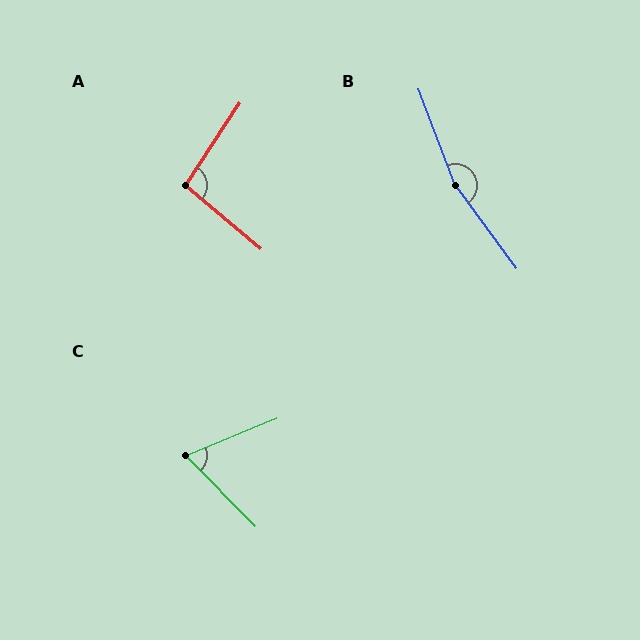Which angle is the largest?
B, at approximately 165 degrees.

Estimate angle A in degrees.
Approximately 96 degrees.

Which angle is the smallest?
C, at approximately 68 degrees.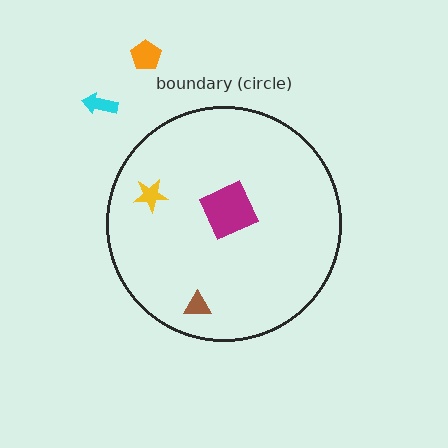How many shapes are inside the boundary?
3 inside, 2 outside.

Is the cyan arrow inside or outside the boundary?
Outside.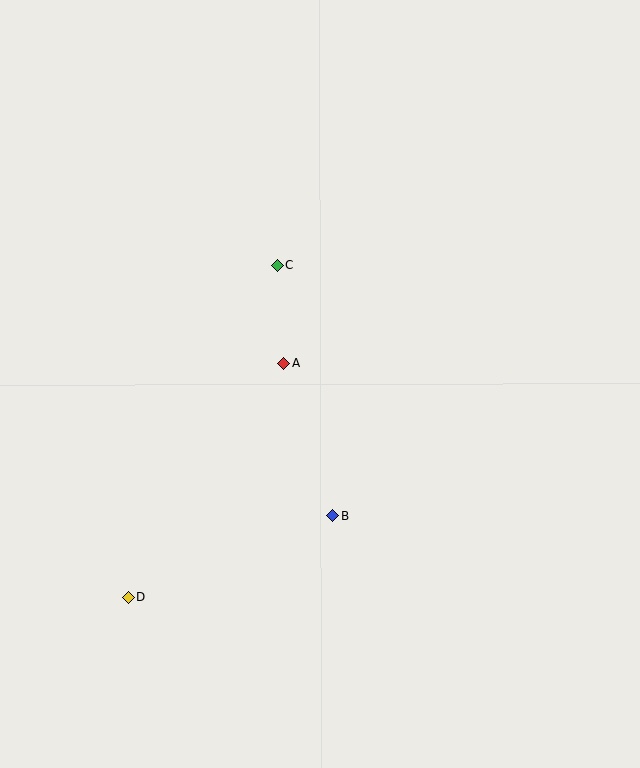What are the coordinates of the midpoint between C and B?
The midpoint between C and B is at (305, 391).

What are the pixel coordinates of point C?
Point C is at (277, 265).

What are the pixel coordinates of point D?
Point D is at (128, 597).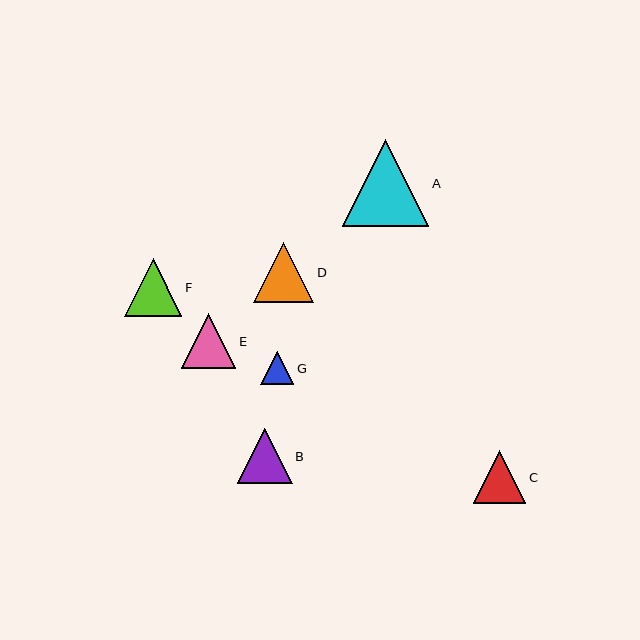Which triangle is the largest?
Triangle A is the largest with a size of approximately 87 pixels.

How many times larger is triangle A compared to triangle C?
Triangle A is approximately 1.7 times the size of triangle C.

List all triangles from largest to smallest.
From largest to smallest: A, D, F, B, E, C, G.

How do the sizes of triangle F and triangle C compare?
Triangle F and triangle C are approximately the same size.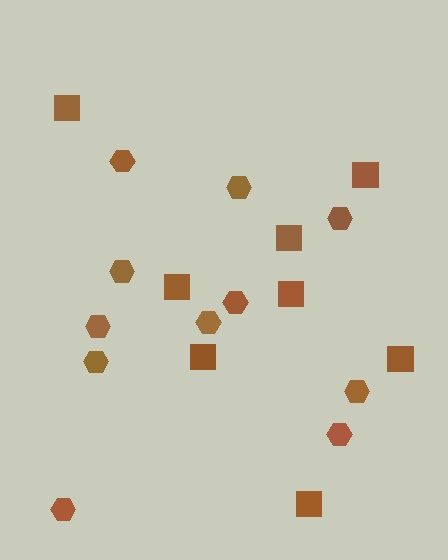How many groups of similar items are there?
There are 2 groups: one group of squares (8) and one group of hexagons (11).